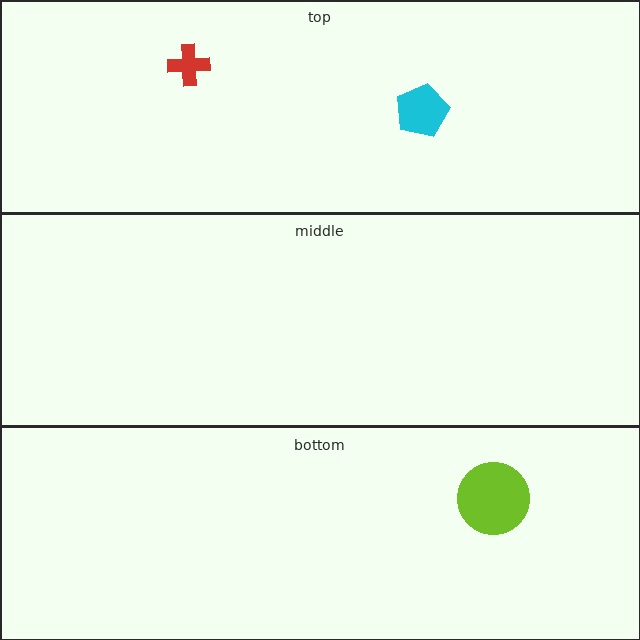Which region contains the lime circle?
The bottom region.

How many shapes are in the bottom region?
1.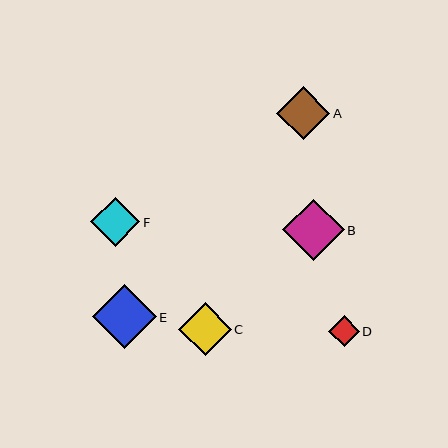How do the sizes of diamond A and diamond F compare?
Diamond A and diamond F are approximately the same size.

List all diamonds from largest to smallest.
From largest to smallest: E, B, A, C, F, D.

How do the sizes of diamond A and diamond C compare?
Diamond A and diamond C are approximately the same size.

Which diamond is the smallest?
Diamond D is the smallest with a size of approximately 31 pixels.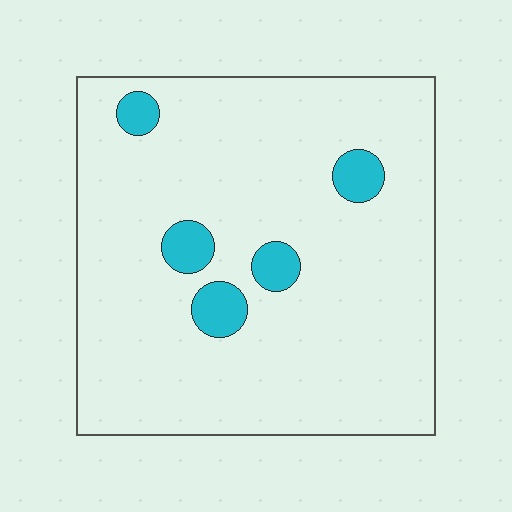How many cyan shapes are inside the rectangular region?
5.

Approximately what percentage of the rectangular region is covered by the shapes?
Approximately 10%.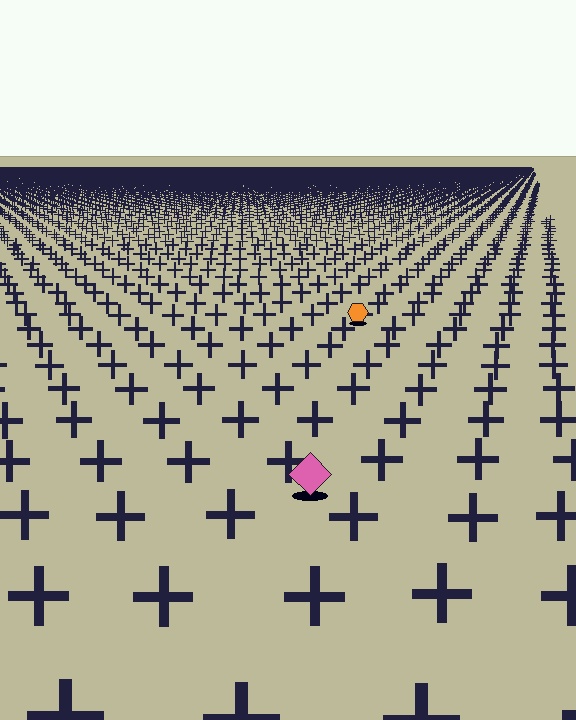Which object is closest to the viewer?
The pink diamond is closest. The texture marks near it are larger and more spread out.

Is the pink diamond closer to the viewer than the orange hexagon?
Yes. The pink diamond is closer — you can tell from the texture gradient: the ground texture is coarser near it.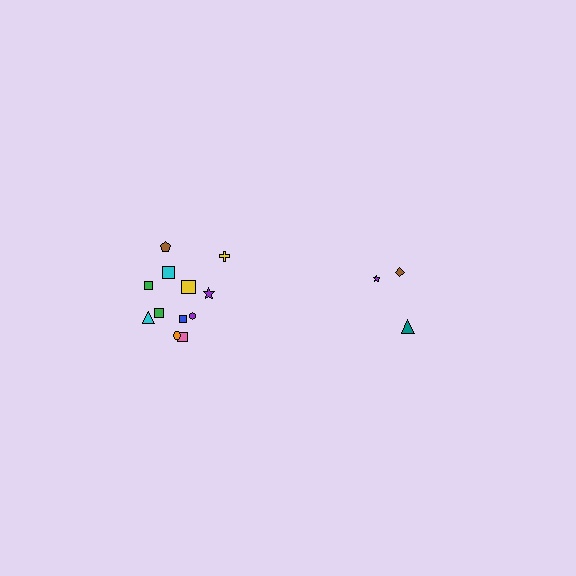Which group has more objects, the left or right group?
The left group.